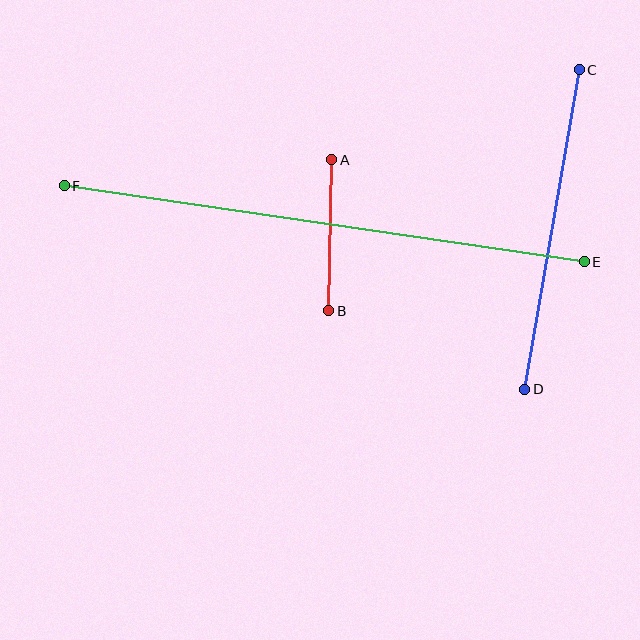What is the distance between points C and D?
The distance is approximately 325 pixels.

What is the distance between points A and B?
The distance is approximately 151 pixels.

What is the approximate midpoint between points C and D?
The midpoint is at approximately (552, 229) pixels.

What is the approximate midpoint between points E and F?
The midpoint is at approximately (324, 224) pixels.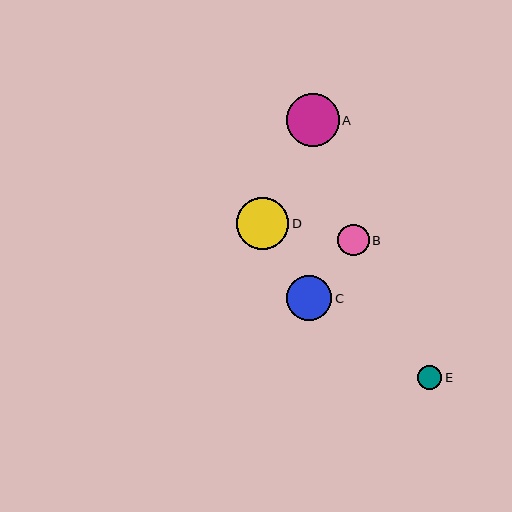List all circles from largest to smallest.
From largest to smallest: A, D, C, B, E.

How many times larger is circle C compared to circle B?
Circle C is approximately 1.4 times the size of circle B.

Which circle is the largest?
Circle A is the largest with a size of approximately 53 pixels.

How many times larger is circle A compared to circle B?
Circle A is approximately 1.7 times the size of circle B.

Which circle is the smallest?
Circle E is the smallest with a size of approximately 24 pixels.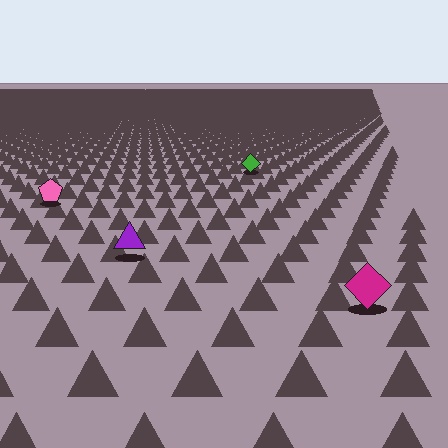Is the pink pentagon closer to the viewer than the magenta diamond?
No. The magenta diamond is closer — you can tell from the texture gradient: the ground texture is coarser near it.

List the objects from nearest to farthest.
From nearest to farthest: the magenta diamond, the purple triangle, the pink pentagon, the green diamond.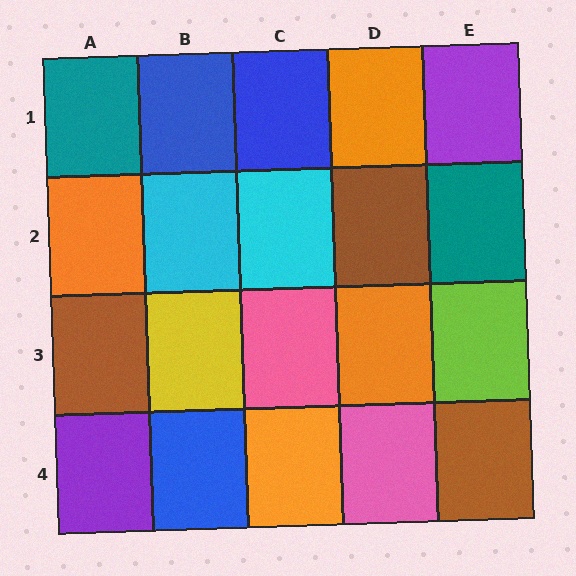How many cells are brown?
3 cells are brown.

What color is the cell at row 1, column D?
Orange.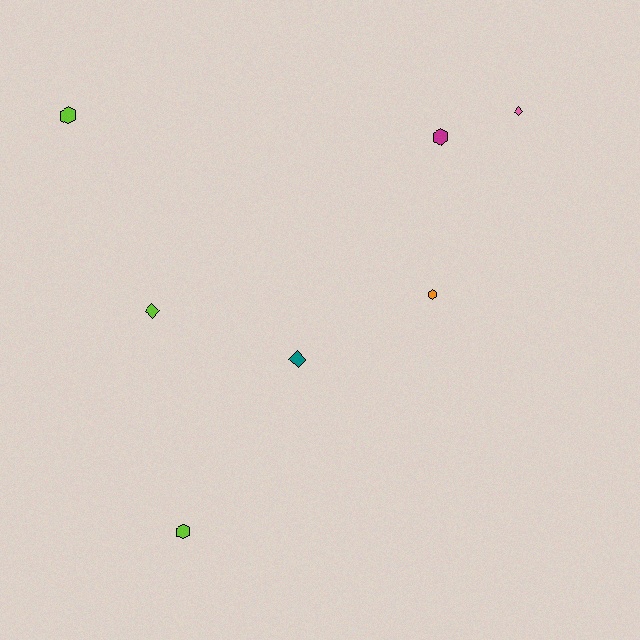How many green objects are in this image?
There are no green objects.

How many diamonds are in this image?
There are 3 diamonds.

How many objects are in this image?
There are 7 objects.